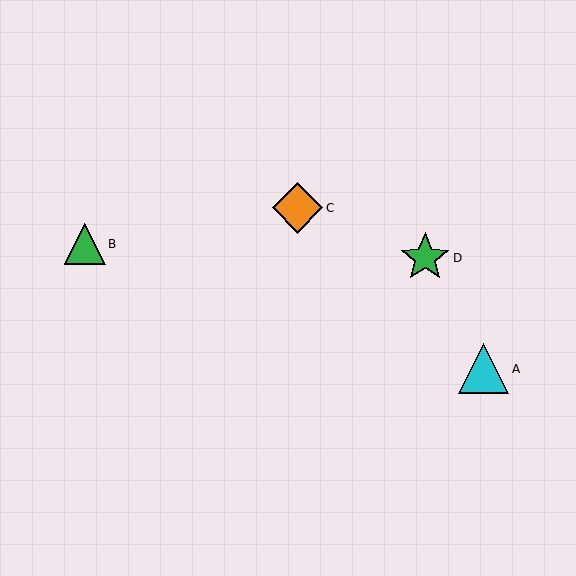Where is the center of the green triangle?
The center of the green triangle is at (85, 244).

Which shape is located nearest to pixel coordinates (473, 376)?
The cyan triangle (labeled A) at (484, 369) is nearest to that location.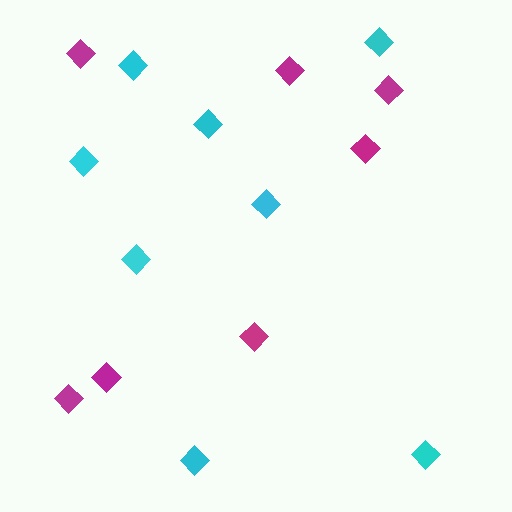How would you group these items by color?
There are 2 groups: one group of cyan diamonds (8) and one group of magenta diamonds (7).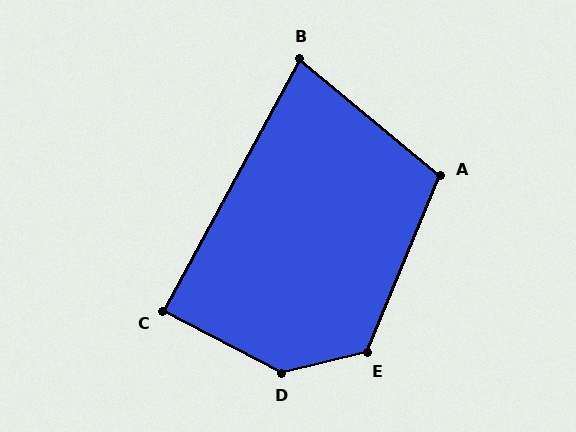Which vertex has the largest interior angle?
D, at approximately 138 degrees.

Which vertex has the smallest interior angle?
B, at approximately 79 degrees.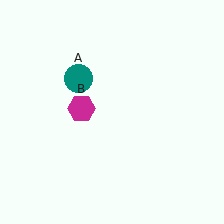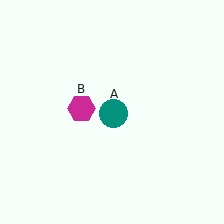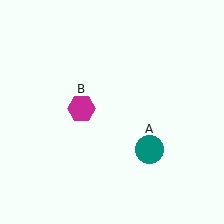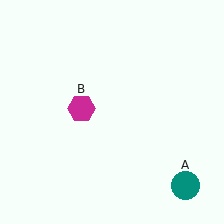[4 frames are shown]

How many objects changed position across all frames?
1 object changed position: teal circle (object A).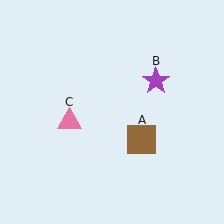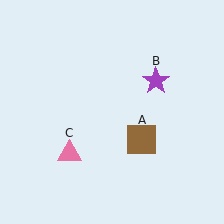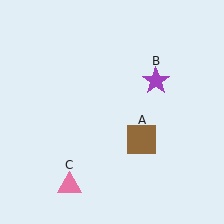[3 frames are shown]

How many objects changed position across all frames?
1 object changed position: pink triangle (object C).